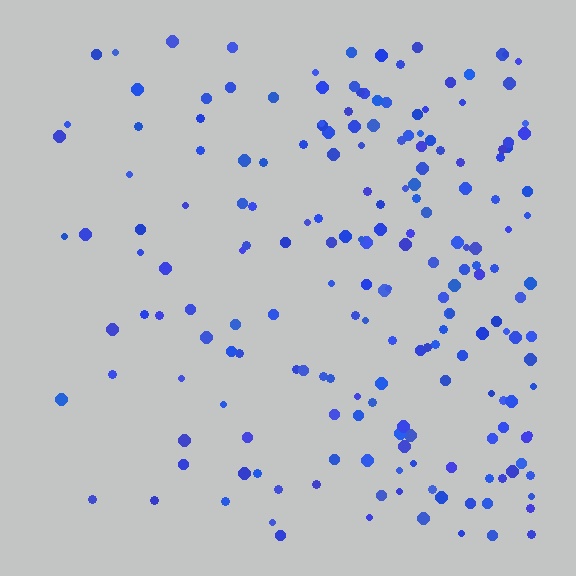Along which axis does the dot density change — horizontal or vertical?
Horizontal.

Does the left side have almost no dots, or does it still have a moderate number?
Still a moderate number, just noticeably fewer than the right.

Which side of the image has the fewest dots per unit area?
The left.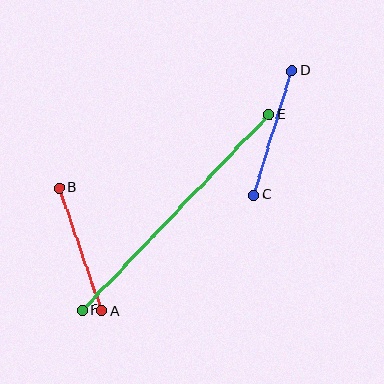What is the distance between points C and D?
The distance is approximately 130 pixels.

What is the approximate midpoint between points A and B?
The midpoint is at approximately (80, 249) pixels.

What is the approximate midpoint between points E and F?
The midpoint is at approximately (176, 212) pixels.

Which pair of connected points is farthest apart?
Points E and F are farthest apart.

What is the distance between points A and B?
The distance is approximately 131 pixels.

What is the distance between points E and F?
The distance is approximately 270 pixels.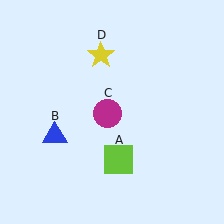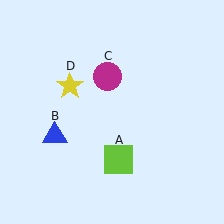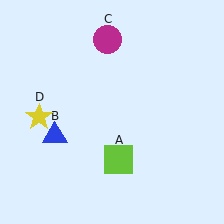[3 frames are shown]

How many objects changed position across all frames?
2 objects changed position: magenta circle (object C), yellow star (object D).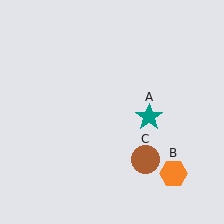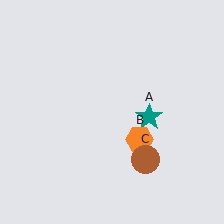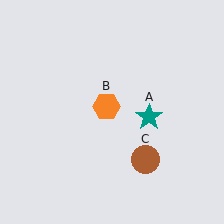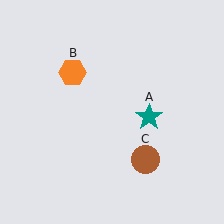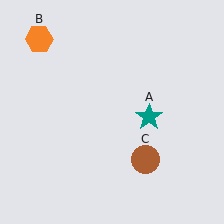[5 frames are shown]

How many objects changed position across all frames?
1 object changed position: orange hexagon (object B).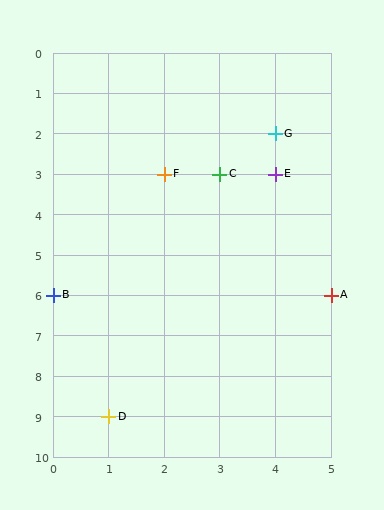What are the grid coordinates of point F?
Point F is at grid coordinates (2, 3).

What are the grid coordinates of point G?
Point G is at grid coordinates (4, 2).